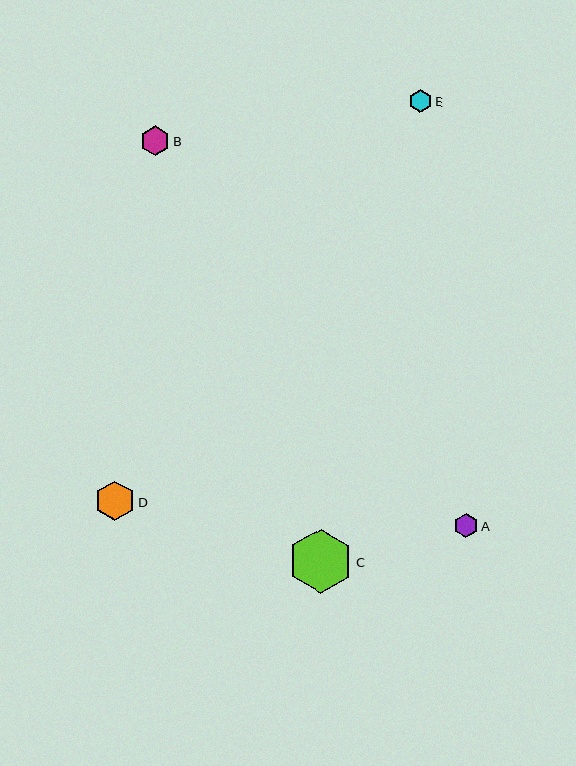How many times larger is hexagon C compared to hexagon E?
Hexagon C is approximately 2.8 times the size of hexagon E.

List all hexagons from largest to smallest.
From largest to smallest: C, D, B, A, E.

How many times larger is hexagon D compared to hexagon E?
Hexagon D is approximately 1.7 times the size of hexagon E.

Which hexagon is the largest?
Hexagon C is the largest with a size of approximately 64 pixels.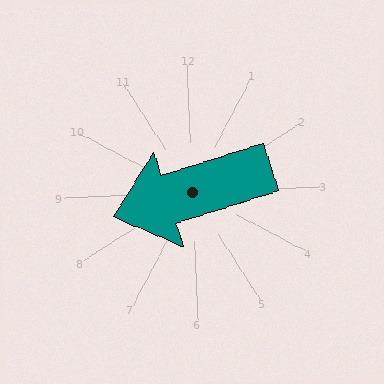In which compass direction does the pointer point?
West.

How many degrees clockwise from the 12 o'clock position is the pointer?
Approximately 255 degrees.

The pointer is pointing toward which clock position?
Roughly 8 o'clock.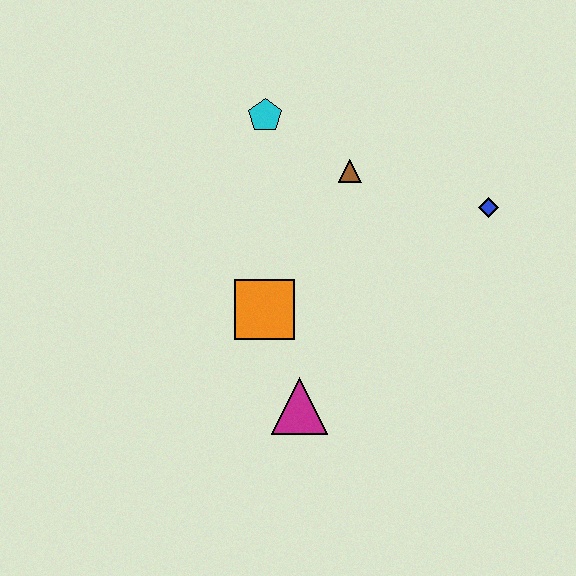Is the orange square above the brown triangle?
No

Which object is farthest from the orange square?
The blue diamond is farthest from the orange square.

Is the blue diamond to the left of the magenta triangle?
No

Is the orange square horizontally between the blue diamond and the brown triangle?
No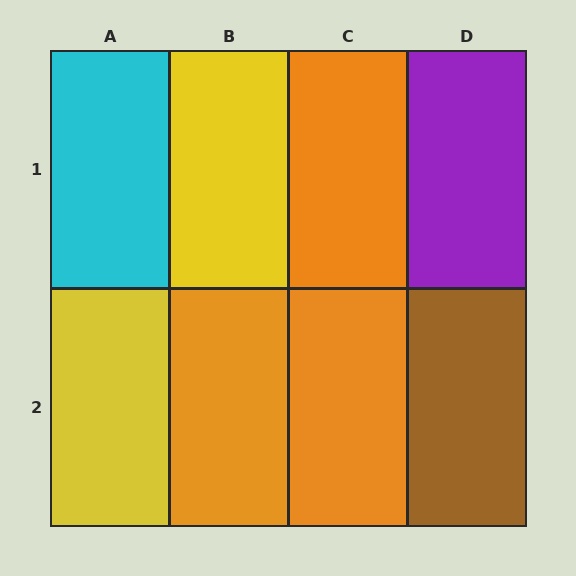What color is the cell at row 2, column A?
Yellow.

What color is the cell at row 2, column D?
Brown.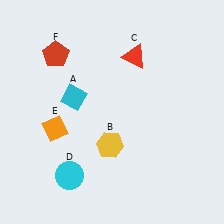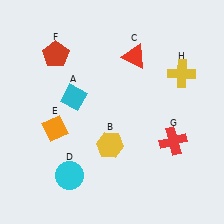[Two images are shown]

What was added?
A red cross (G), a yellow cross (H) were added in Image 2.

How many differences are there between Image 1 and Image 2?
There are 2 differences between the two images.